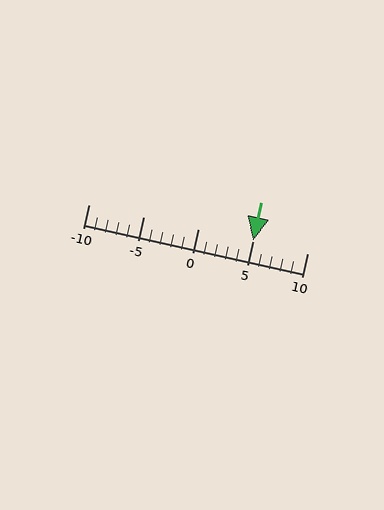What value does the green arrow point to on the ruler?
The green arrow points to approximately 5.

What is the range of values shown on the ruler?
The ruler shows values from -10 to 10.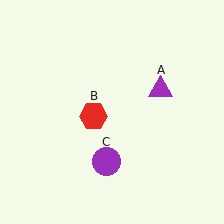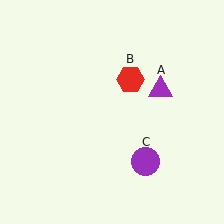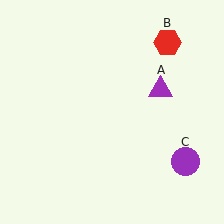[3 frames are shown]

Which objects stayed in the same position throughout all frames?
Purple triangle (object A) remained stationary.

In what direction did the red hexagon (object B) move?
The red hexagon (object B) moved up and to the right.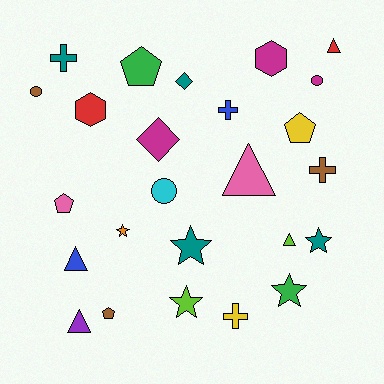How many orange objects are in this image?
There is 1 orange object.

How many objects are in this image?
There are 25 objects.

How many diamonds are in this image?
There are 2 diamonds.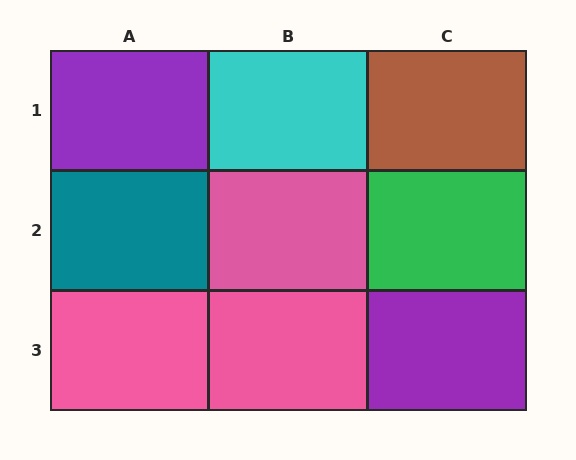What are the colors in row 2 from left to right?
Teal, pink, green.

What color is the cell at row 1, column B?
Cyan.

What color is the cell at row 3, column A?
Pink.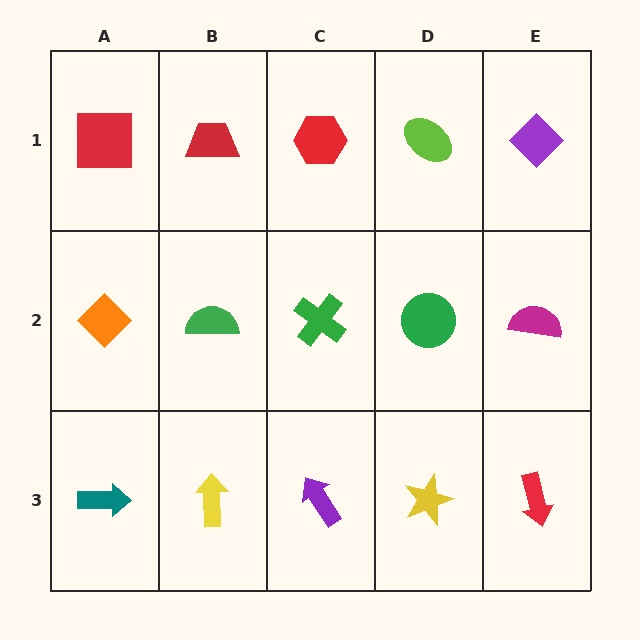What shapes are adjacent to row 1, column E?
A magenta semicircle (row 2, column E), a lime ellipse (row 1, column D).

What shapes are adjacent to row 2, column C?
A red hexagon (row 1, column C), a purple arrow (row 3, column C), a green semicircle (row 2, column B), a green circle (row 2, column D).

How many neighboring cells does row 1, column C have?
3.